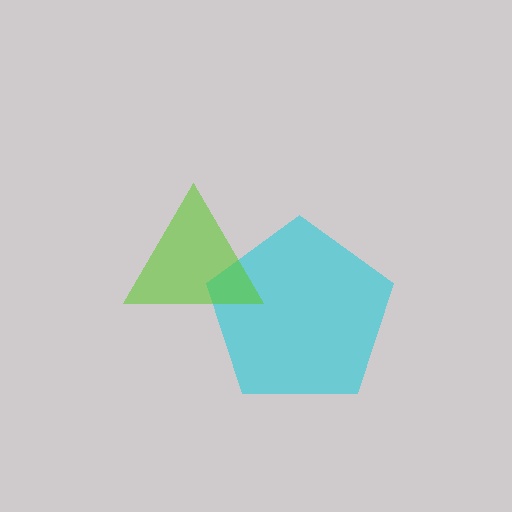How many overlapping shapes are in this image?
There are 2 overlapping shapes in the image.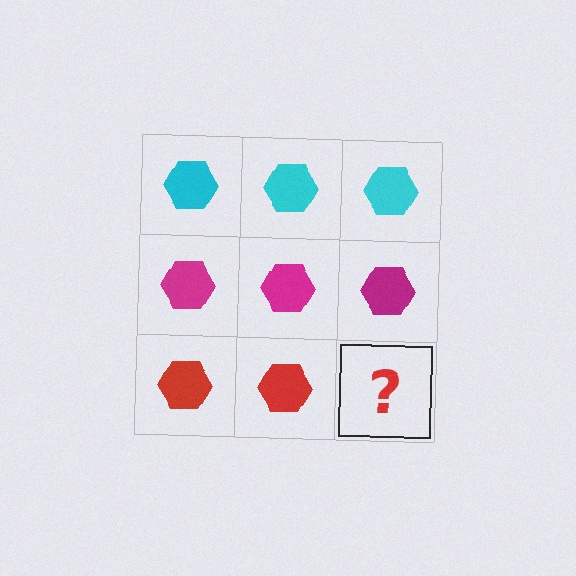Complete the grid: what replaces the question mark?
The question mark should be replaced with a red hexagon.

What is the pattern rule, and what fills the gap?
The rule is that each row has a consistent color. The gap should be filled with a red hexagon.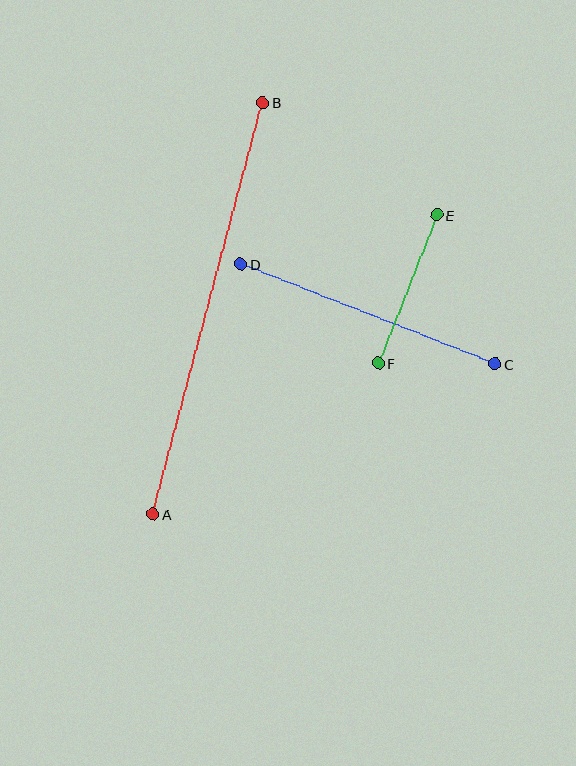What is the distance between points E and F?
The distance is approximately 160 pixels.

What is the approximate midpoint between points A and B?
The midpoint is at approximately (208, 308) pixels.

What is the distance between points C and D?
The distance is approximately 273 pixels.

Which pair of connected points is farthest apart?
Points A and B are farthest apart.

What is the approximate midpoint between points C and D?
The midpoint is at approximately (368, 314) pixels.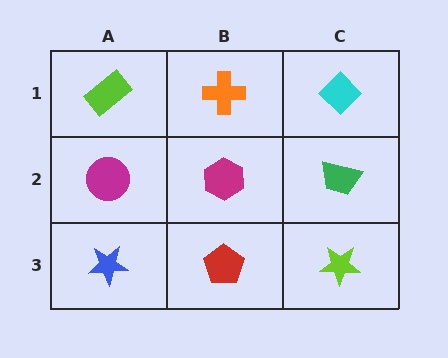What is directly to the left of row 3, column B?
A blue star.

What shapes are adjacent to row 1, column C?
A green trapezoid (row 2, column C), an orange cross (row 1, column B).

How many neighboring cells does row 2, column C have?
3.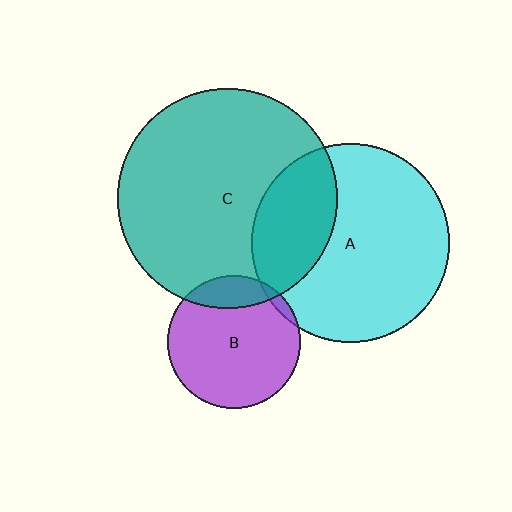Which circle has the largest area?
Circle C (teal).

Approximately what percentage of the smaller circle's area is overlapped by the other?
Approximately 5%.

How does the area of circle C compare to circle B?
Approximately 2.7 times.